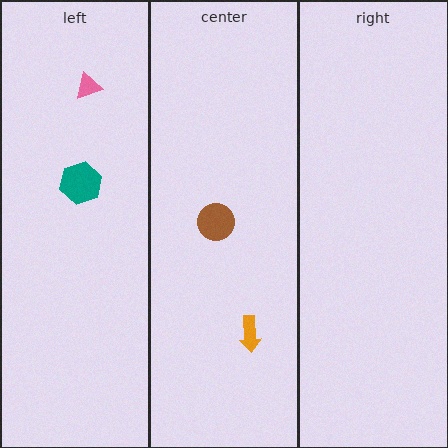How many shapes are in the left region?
2.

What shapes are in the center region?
The orange arrow, the brown circle.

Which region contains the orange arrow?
The center region.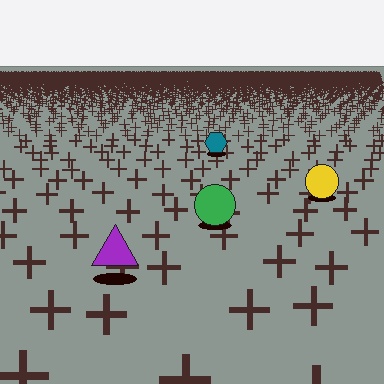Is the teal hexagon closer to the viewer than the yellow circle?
No. The yellow circle is closer — you can tell from the texture gradient: the ground texture is coarser near it.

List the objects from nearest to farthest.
From nearest to farthest: the purple triangle, the green circle, the yellow circle, the teal hexagon.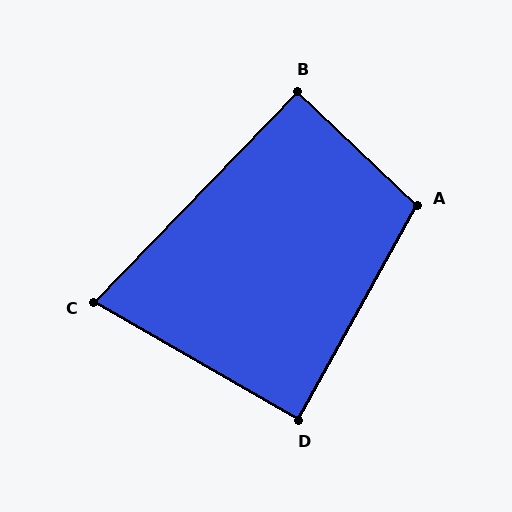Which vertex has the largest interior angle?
A, at approximately 104 degrees.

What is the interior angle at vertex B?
Approximately 91 degrees (approximately right).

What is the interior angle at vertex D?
Approximately 89 degrees (approximately right).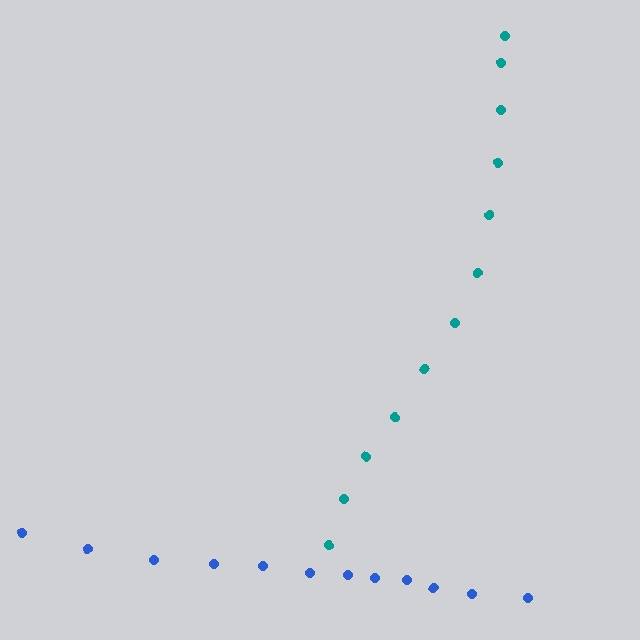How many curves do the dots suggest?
There are 2 distinct paths.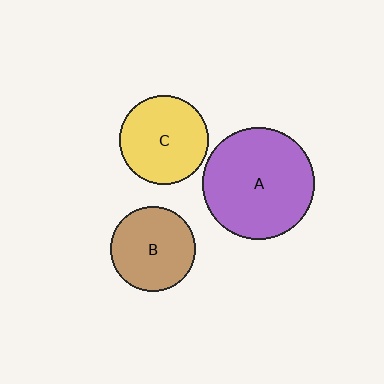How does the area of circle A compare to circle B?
Approximately 1.7 times.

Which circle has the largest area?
Circle A (purple).